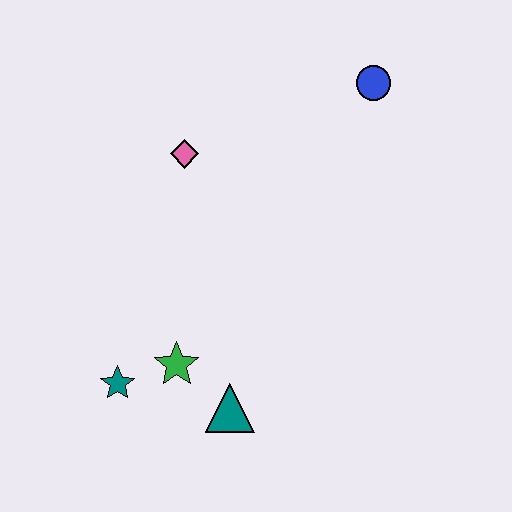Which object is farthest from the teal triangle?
The blue circle is farthest from the teal triangle.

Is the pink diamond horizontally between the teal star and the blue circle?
Yes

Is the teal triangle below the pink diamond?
Yes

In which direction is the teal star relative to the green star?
The teal star is to the left of the green star.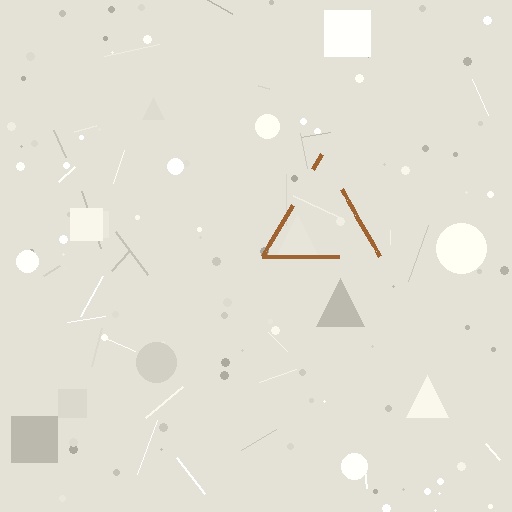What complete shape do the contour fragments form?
The contour fragments form a triangle.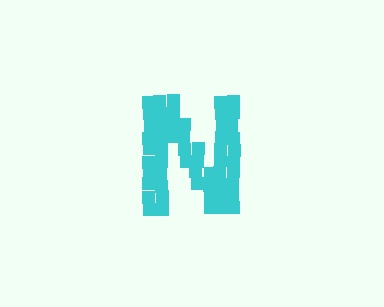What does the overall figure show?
The overall figure shows the letter N.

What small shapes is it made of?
It is made of small squares.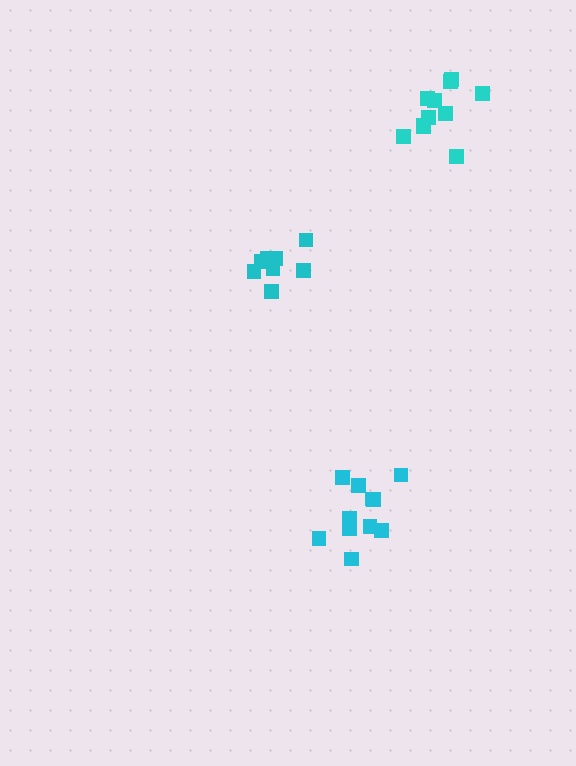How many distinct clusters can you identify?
There are 3 distinct clusters.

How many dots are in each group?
Group 1: 11 dots, Group 2: 8 dots, Group 3: 11 dots (30 total).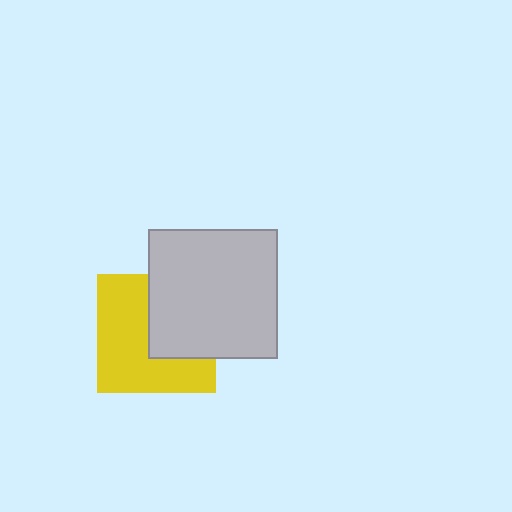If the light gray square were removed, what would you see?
You would see the complete yellow square.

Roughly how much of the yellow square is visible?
About half of it is visible (roughly 59%).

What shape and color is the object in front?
The object in front is a light gray square.